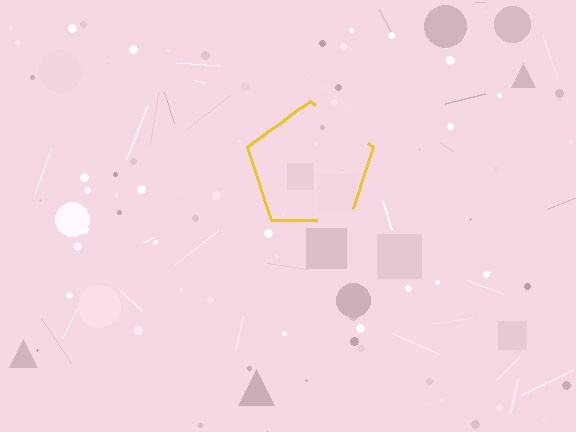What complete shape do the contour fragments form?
The contour fragments form a pentagon.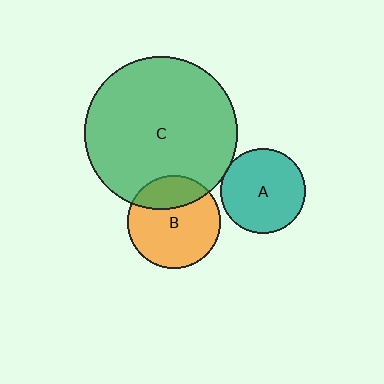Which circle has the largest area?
Circle C (green).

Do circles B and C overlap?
Yes.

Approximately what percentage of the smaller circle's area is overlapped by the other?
Approximately 25%.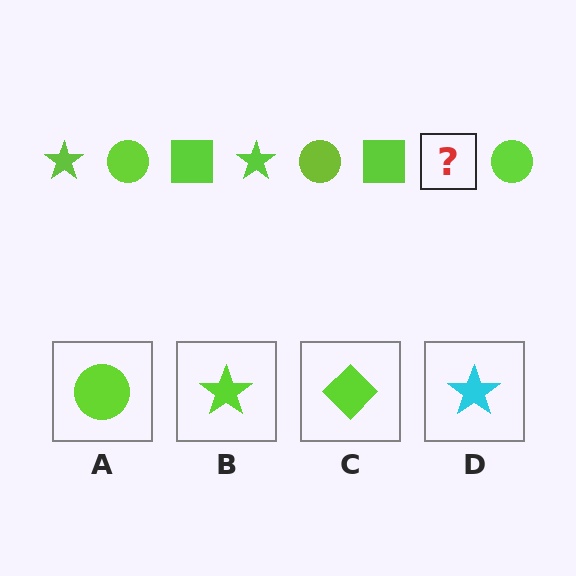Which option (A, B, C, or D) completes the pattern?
B.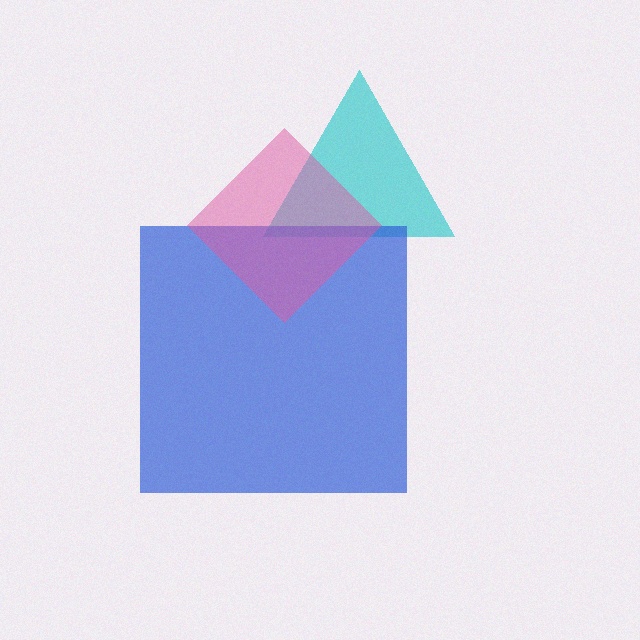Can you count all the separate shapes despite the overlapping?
Yes, there are 3 separate shapes.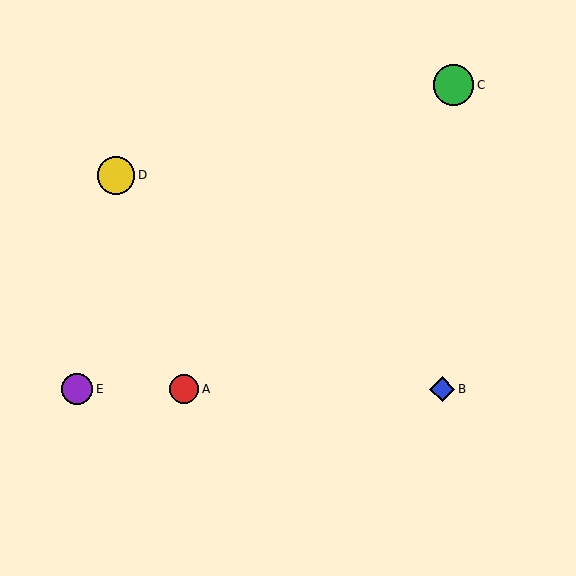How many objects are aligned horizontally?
3 objects (A, B, E) are aligned horizontally.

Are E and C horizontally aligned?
No, E is at y≈389 and C is at y≈85.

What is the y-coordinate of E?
Object E is at y≈389.